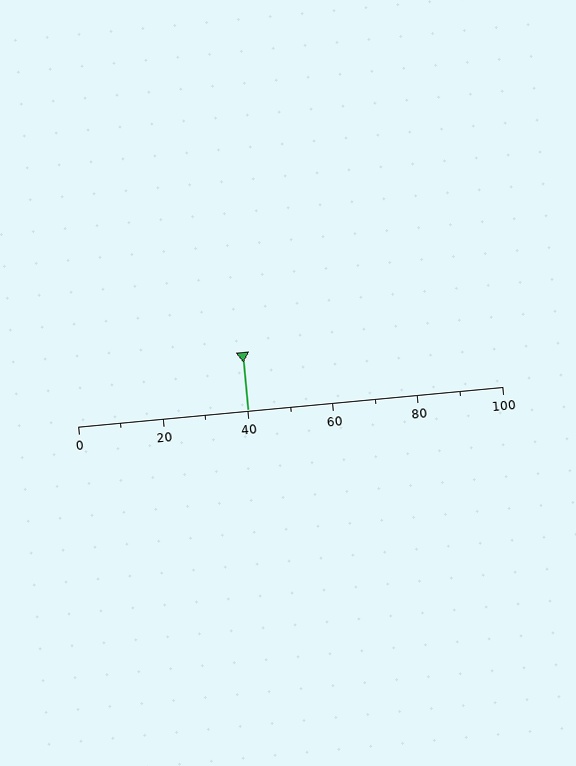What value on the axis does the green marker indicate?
The marker indicates approximately 40.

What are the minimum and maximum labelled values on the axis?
The axis runs from 0 to 100.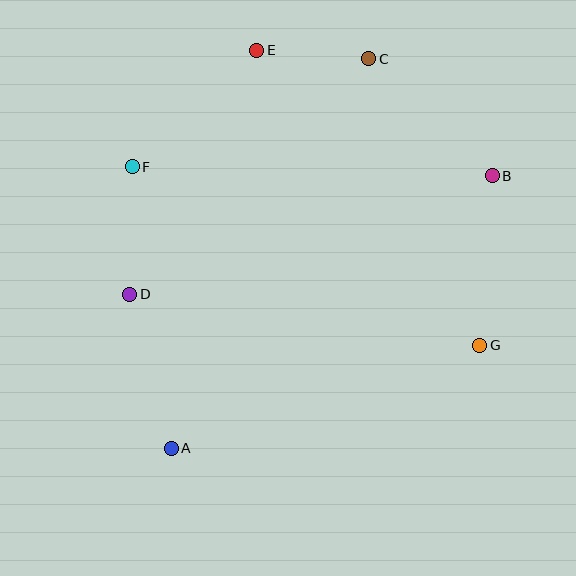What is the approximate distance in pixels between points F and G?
The distance between F and G is approximately 391 pixels.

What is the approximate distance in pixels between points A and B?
The distance between A and B is approximately 422 pixels.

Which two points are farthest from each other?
Points A and C are farthest from each other.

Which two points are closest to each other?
Points C and E are closest to each other.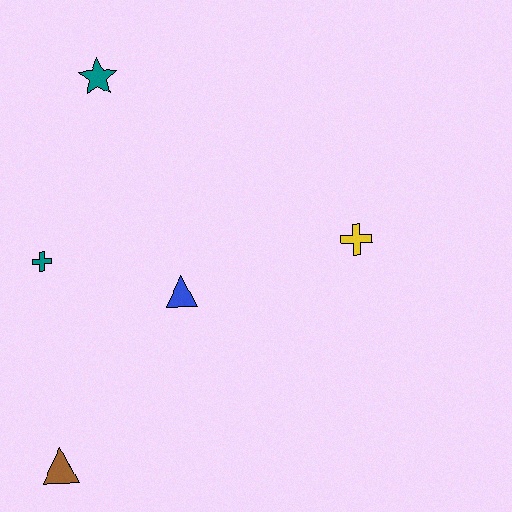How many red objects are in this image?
There are no red objects.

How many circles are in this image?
There are no circles.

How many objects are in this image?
There are 5 objects.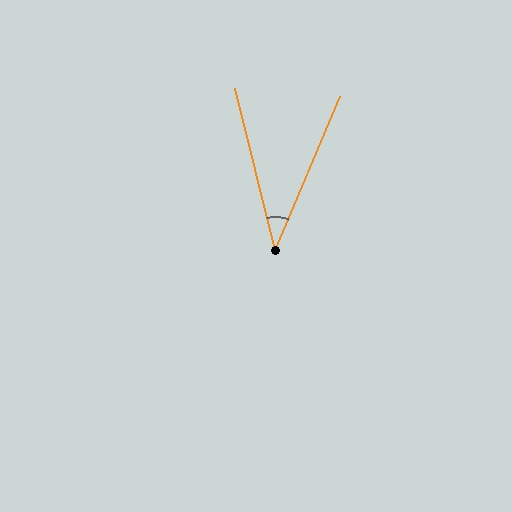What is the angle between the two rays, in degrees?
Approximately 37 degrees.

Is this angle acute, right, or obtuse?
It is acute.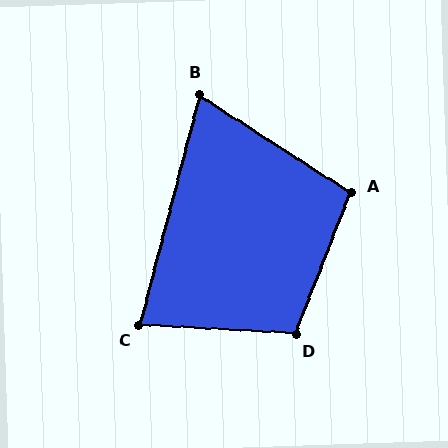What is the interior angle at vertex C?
Approximately 79 degrees (acute).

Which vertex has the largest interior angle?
D, at approximately 108 degrees.